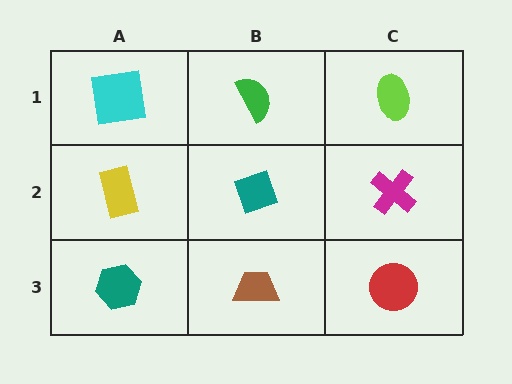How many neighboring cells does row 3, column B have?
3.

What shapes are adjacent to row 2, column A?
A cyan square (row 1, column A), a teal hexagon (row 3, column A), a teal diamond (row 2, column B).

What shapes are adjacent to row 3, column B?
A teal diamond (row 2, column B), a teal hexagon (row 3, column A), a red circle (row 3, column C).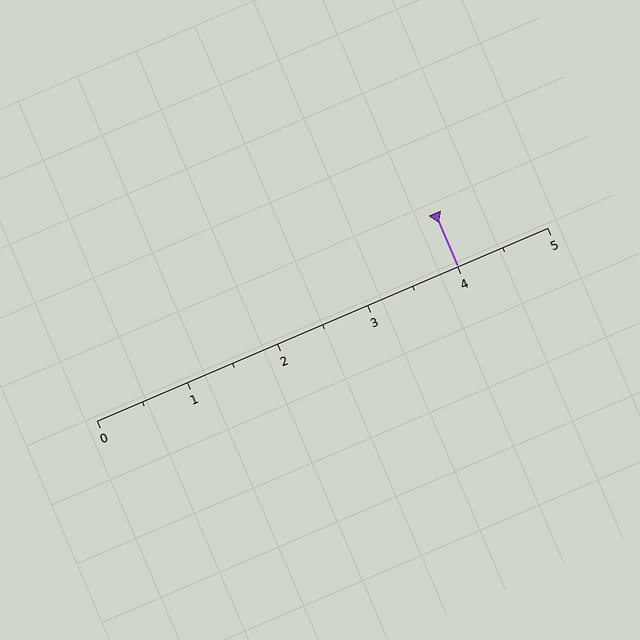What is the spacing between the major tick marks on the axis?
The major ticks are spaced 1 apart.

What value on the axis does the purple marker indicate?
The marker indicates approximately 4.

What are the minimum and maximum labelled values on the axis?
The axis runs from 0 to 5.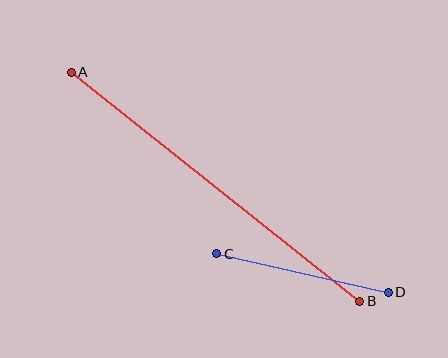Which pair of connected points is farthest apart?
Points A and B are farthest apart.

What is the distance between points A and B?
The distance is approximately 368 pixels.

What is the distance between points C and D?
The distance is approximately 175 pixels.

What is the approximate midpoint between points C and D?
The midpoint is at approximately (303, 273) pixels.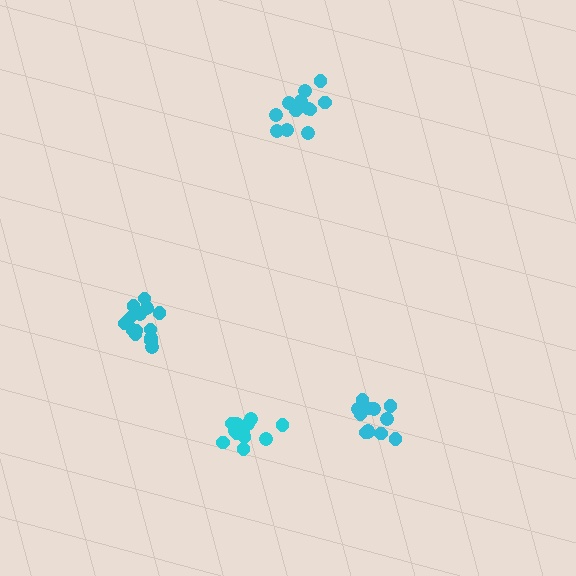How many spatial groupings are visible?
There are 4 spatial groupings.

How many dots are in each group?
Group 1: 15 dots, Group 2: 12 dots, Group 3: 12 dots, Group 4: 14 dots (53 total).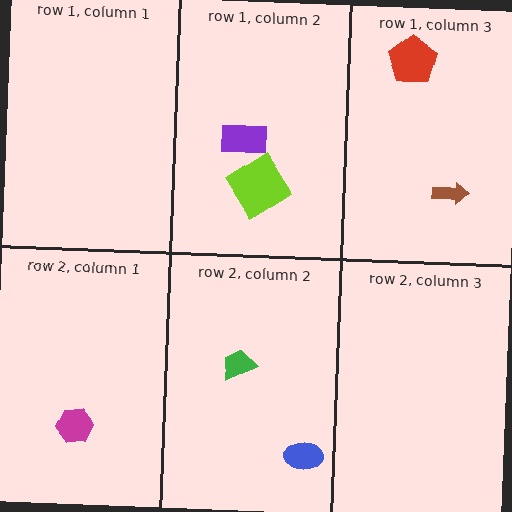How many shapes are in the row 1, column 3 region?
2.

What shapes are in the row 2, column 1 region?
The magenta hexagon.